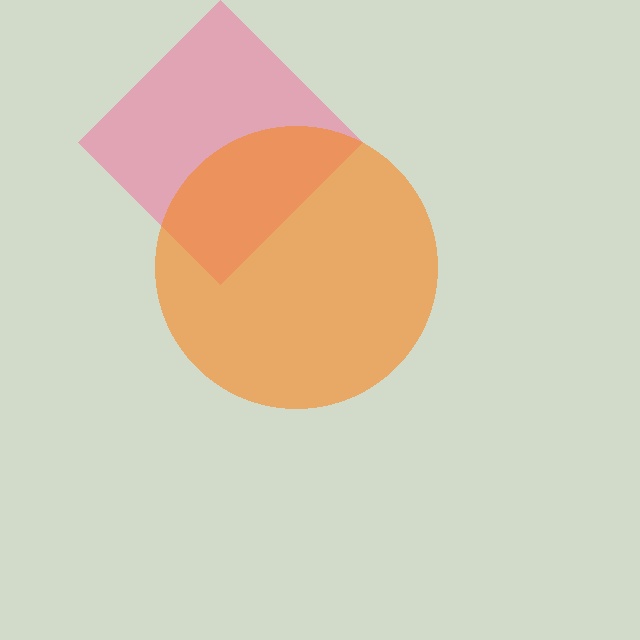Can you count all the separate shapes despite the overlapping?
Yes, there are 2 separate shapes.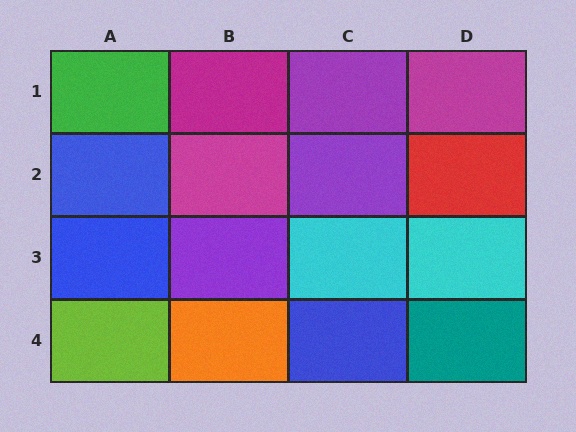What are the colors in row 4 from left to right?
Lime, orange, blue, teal.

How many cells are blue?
3 cells are blue.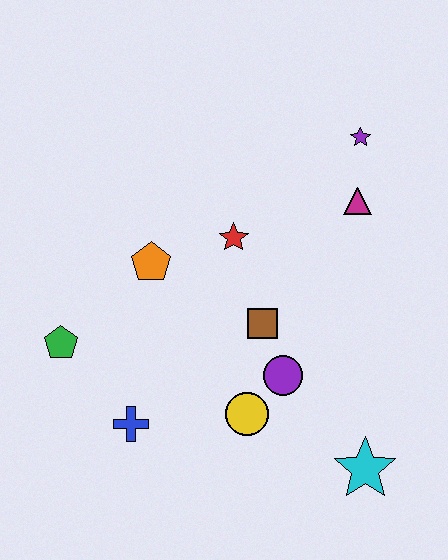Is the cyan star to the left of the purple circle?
No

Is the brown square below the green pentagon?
No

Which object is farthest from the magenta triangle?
The green pentagon is farthest from the magenta triangle.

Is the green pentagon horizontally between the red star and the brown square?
No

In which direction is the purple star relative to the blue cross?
The purple star is above the blue cross.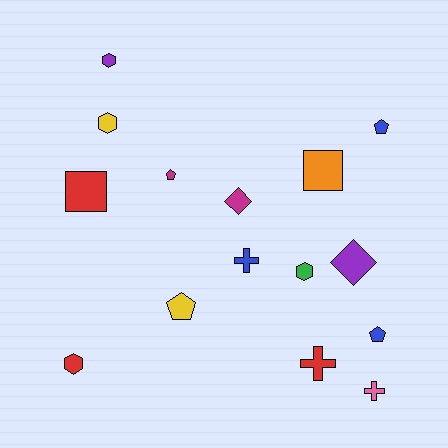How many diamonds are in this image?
There are 2 diamonds.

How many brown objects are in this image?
There are no brown objects.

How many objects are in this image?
There are 15 objects.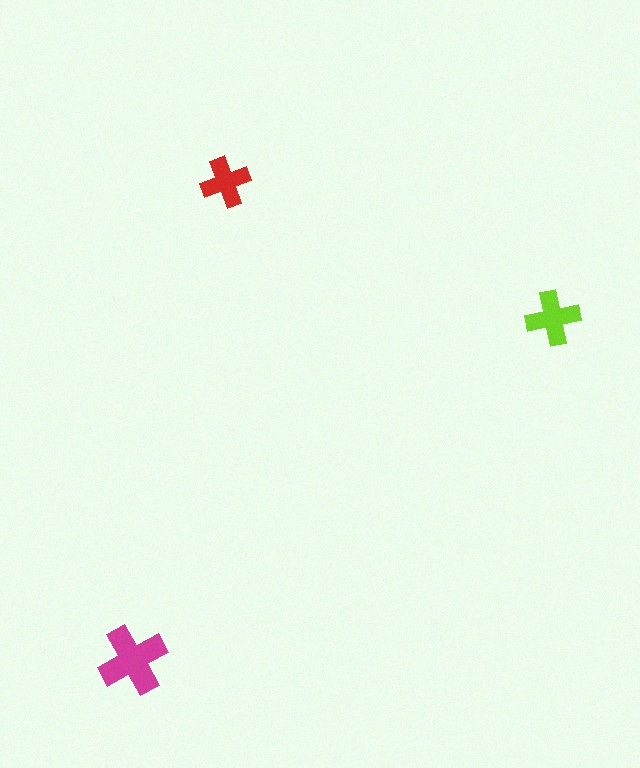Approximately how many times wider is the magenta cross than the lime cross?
About 1.5 times wider.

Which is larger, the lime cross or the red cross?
The lime one.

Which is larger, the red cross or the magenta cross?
The magenta one.